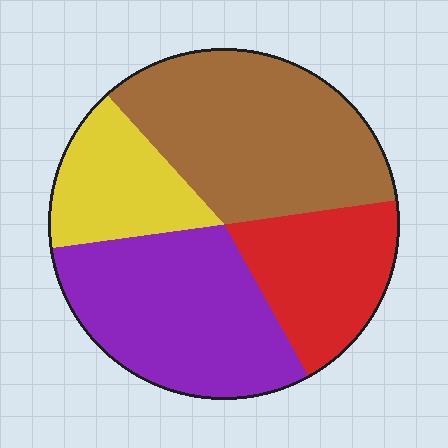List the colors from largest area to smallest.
From largest to smallest: brown, purple, red, yellow.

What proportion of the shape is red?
Red takes up about one fifth (1/5) of the shape.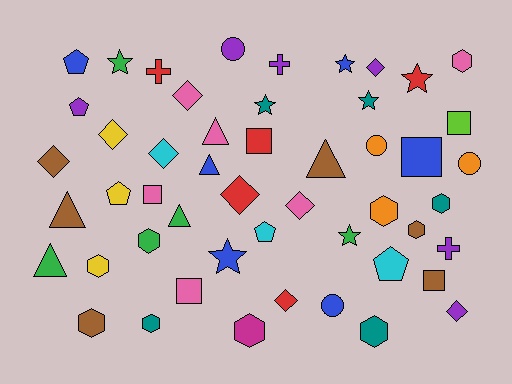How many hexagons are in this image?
There are 10 hexagons.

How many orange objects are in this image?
There are 3 orange objects.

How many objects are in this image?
There are 50 objects.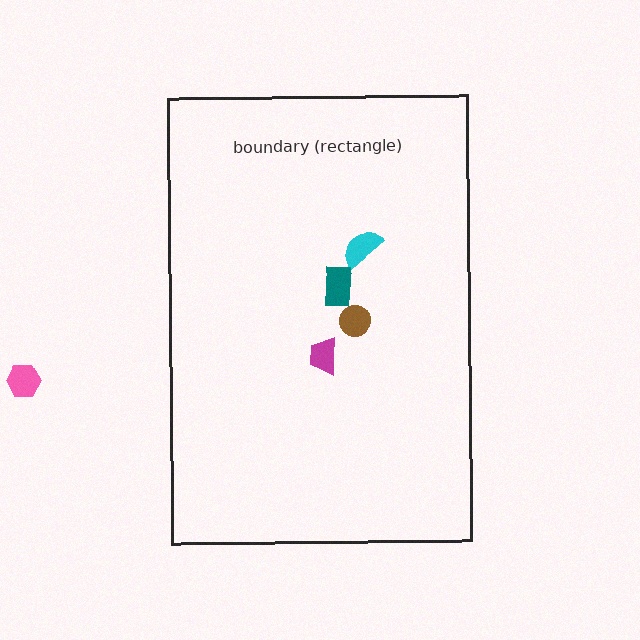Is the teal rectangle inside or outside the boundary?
Inside.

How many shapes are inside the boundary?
4 inside, 1 outside.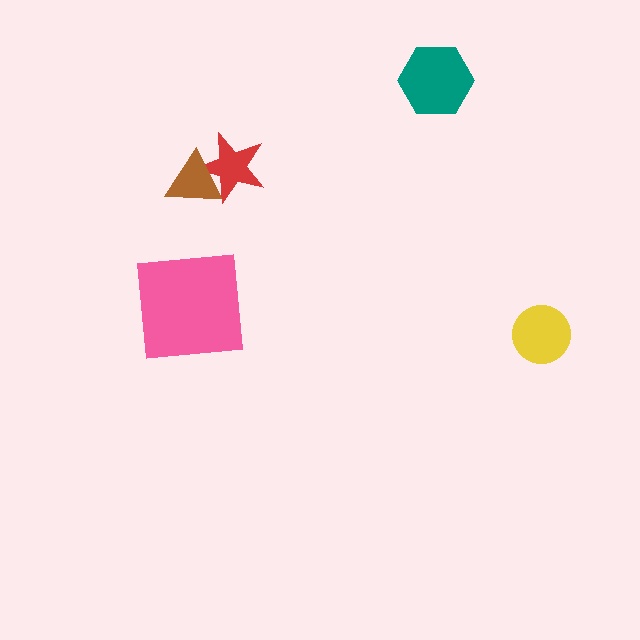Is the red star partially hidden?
Yes, it is partially covered by another shape.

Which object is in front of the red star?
The brown triangle is in front of the red star.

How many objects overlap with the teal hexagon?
0 objects overlap with the teal hexagon.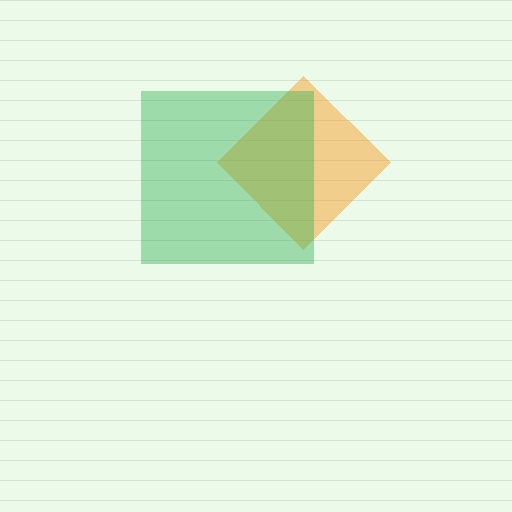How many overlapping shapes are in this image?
There are 2 overlapping shapes in the image.